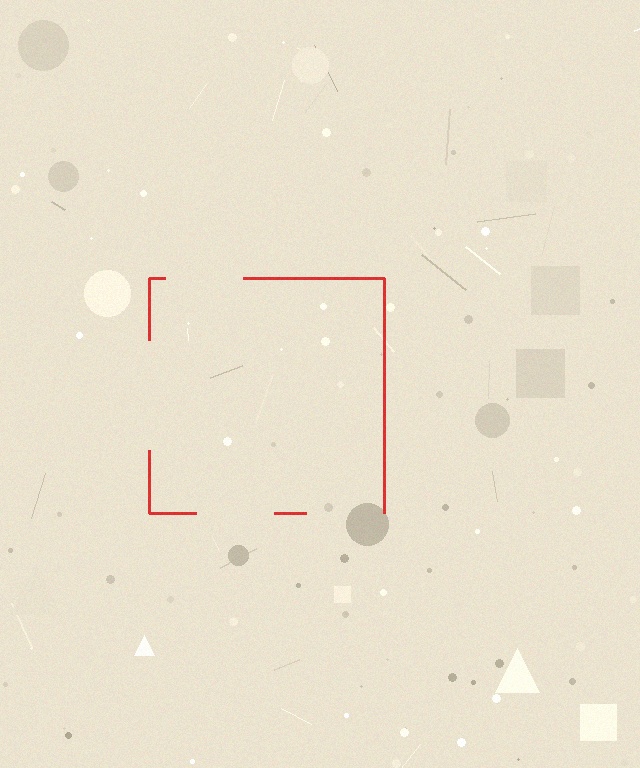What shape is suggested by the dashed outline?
The dashed outline suggests a square.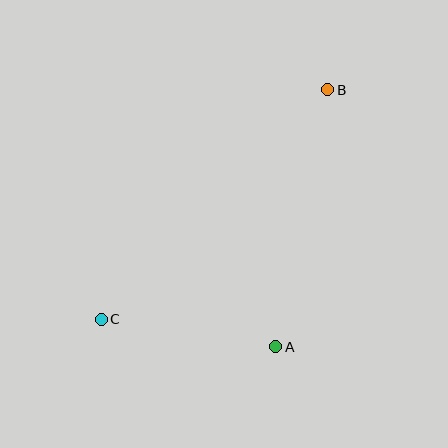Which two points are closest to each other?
Points A and C are closest to each other.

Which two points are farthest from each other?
Points B and C are farthest from each other.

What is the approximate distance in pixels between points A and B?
The distance between A and B is approximately 262 pixels.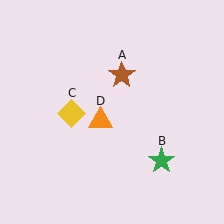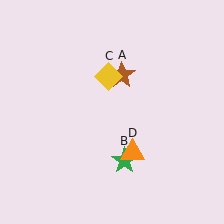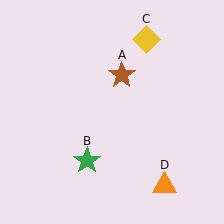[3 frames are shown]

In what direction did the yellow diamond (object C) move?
The yellow diamond (object C) moved up and to the right.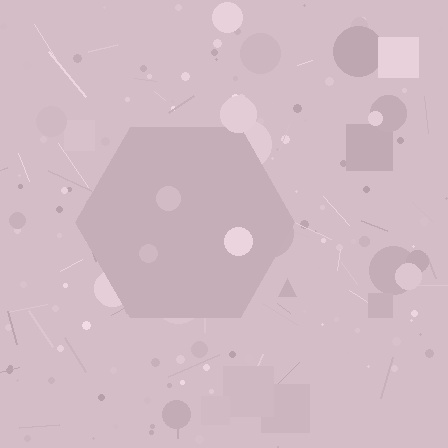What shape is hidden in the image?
A hexagon is hidden in the image.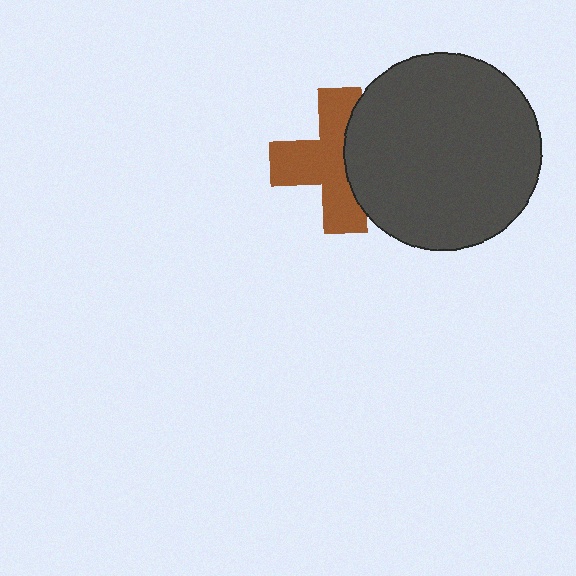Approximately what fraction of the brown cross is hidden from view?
Roughly 36% of the brown cross is hidden behind the dark gray circle.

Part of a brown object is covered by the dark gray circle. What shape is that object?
It is a cross.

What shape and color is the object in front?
The object in front is a dark gray circle.